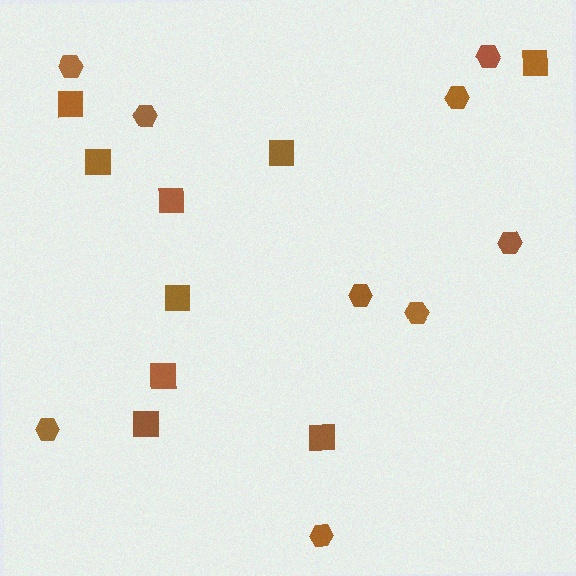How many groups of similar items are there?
There are 2 groups: one group of hexagons (9) and one group of squares (9).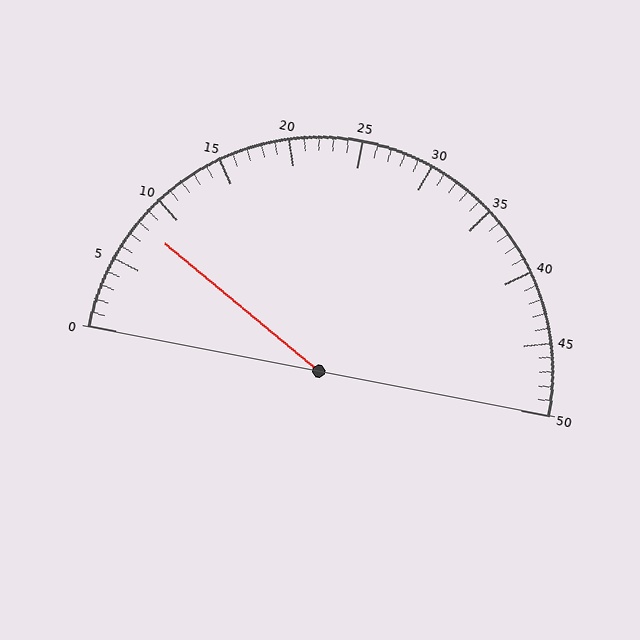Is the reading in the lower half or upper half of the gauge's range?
The reading is in the lower half of the range (0 to 50).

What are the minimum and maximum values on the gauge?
The gauge ranges from 0 to 50.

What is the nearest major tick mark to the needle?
The nearest major tick mark is 10.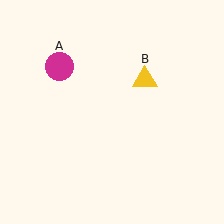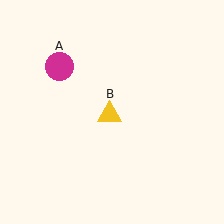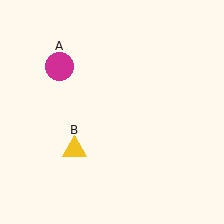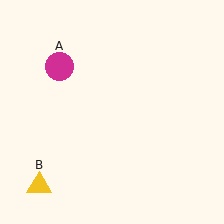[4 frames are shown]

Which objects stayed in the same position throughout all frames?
Magenta circle (object A) remained stationary.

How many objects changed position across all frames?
1 object changed position: yellow triangle (object B).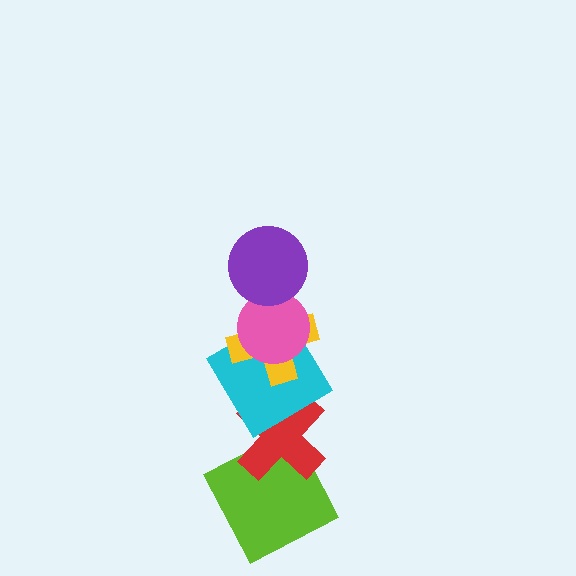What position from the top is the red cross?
The red cross is 5th from the top.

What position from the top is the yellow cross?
The yellow cross is 3rd from the top.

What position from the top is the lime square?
The lime square is 6th from the top.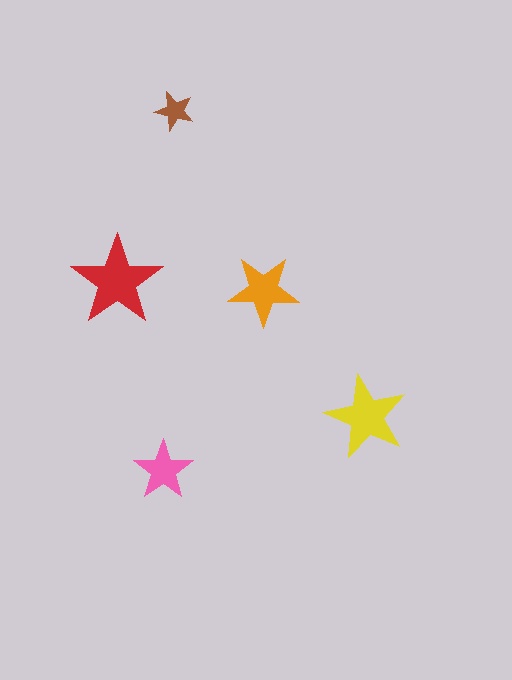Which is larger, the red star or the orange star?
The red one.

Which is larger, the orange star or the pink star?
The orange one.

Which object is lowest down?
The pink star is bottommost.